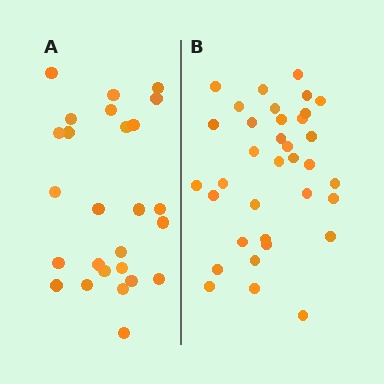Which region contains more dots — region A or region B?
Region B (the right region) has more dots.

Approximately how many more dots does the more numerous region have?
Region B has roughly 8 or so more dots than region A.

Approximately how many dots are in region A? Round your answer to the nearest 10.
About 30 dots. (The exact count is 26, which rounds to 30.)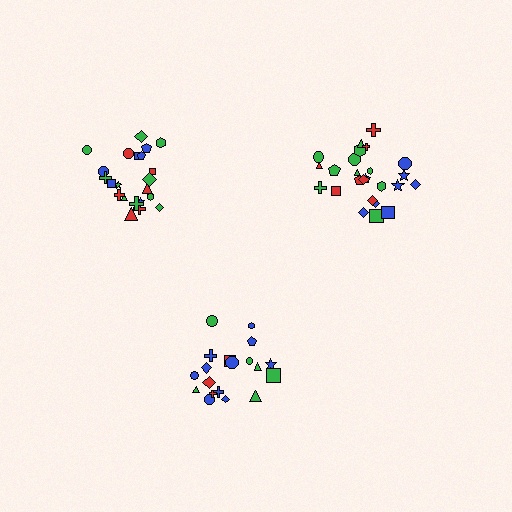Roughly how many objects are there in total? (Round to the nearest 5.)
Roughly 70 objects in total.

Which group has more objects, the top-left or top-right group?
The top-right group.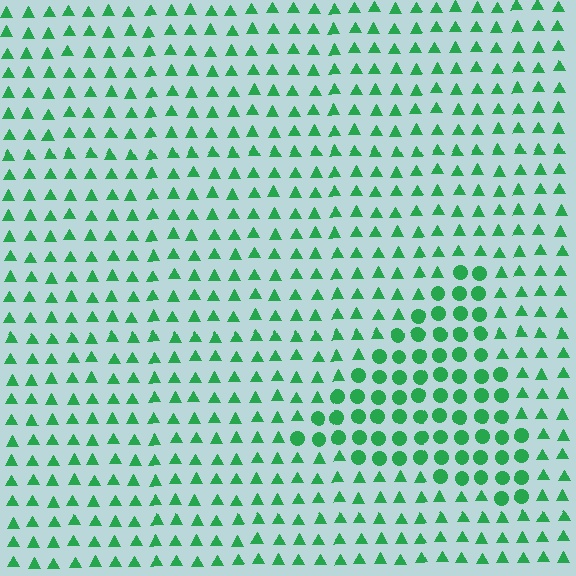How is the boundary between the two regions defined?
The boundary is defined by a change in element shape: circles inside vs. triangles outside. All elements share the same color and spacing.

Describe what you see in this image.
The image is filled with small green elements arranged in a uniform grid. A triangle-shaped region contains circles, while the surrounding area contains triangles. The boundary is defined purely by the change in element shape.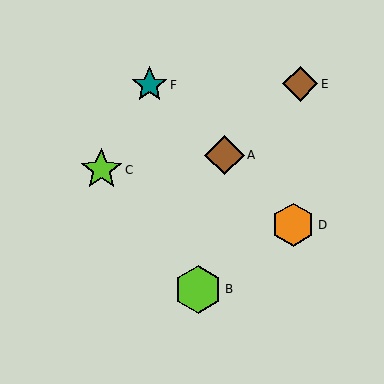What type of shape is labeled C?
Shape C is a lime star.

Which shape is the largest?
The lime hexagon (labeled B) is the largest.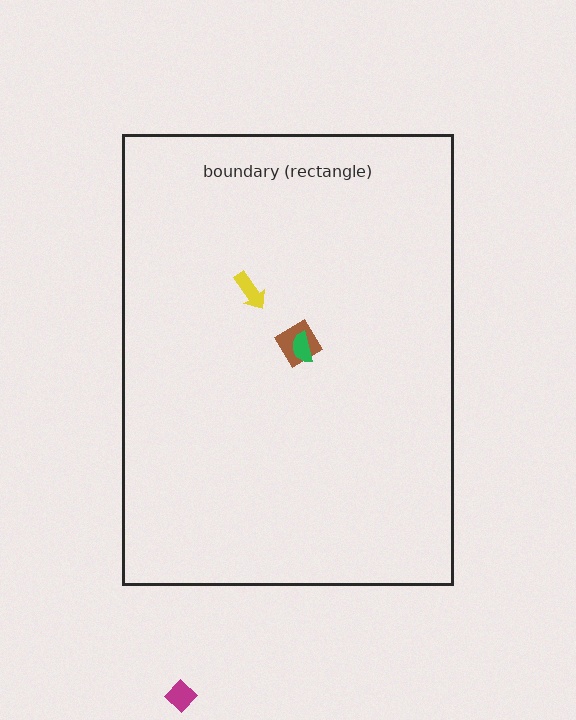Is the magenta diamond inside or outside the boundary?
Outside.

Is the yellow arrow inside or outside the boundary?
Inside.